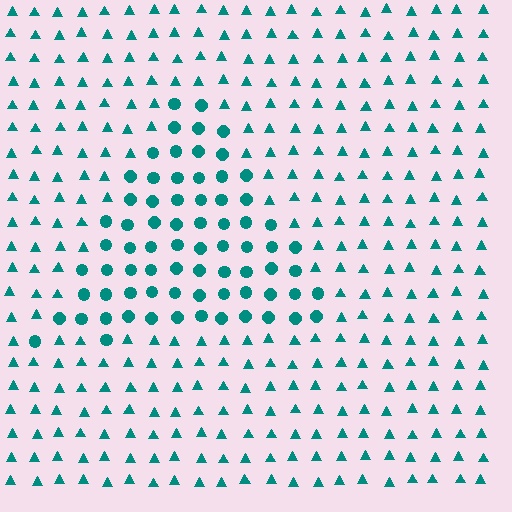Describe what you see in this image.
The image is filled with small teal elements arranged in a uniform grid. A triangle-shaped region contains circles, while the surrounding area contains triangles. The boundary is defined purely by the change in element shape.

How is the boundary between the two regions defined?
The boundary is defined by a change in element shape: circles inside vs. triangles outside. All elements share the same color and spacing.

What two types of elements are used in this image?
The image uses circles inside the triangle region and triangles outside it.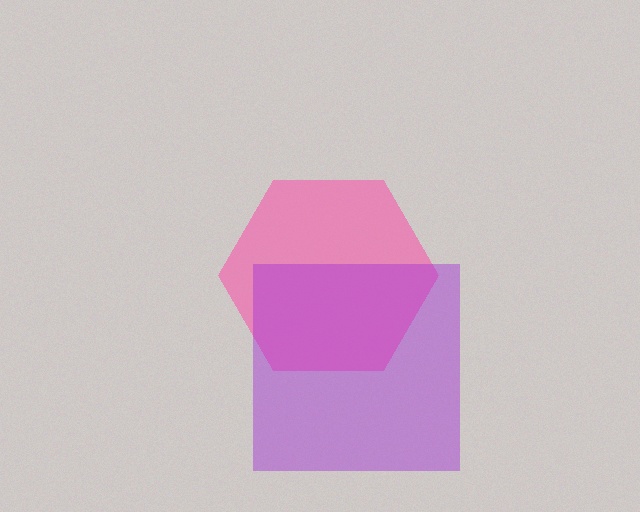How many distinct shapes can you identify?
There are 2 distinct shapes: a pink hexagon, a purple square.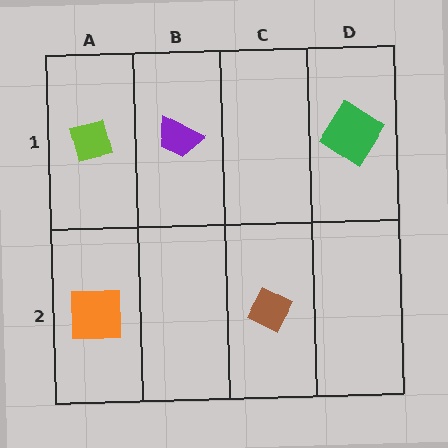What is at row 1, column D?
A green diamond.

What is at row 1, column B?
A purple trapezoid.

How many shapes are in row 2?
2 shapes.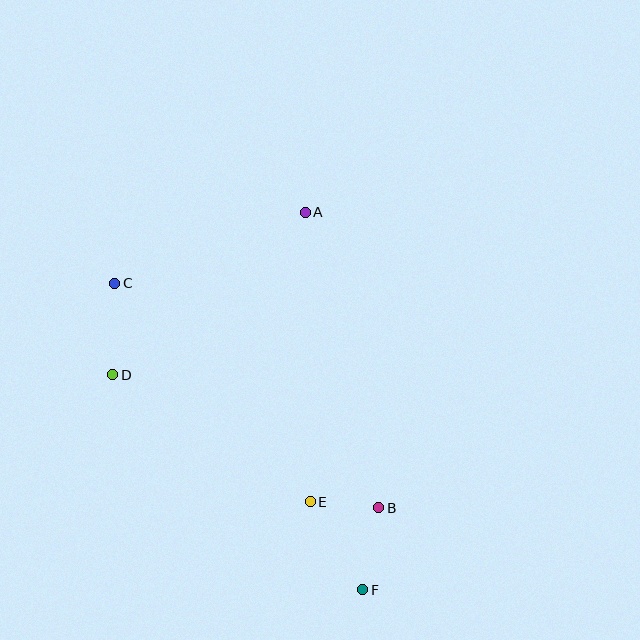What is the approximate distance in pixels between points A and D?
The distance between A and D is approximately 252 pixels.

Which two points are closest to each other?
Points B and E are closest to each other.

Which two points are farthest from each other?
Points C and F are farthest from each other.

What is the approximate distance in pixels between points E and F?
The distance between E and F is approximately 102 pixels.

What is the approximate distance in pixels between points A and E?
The distance between A and E is approximately 290 pixels.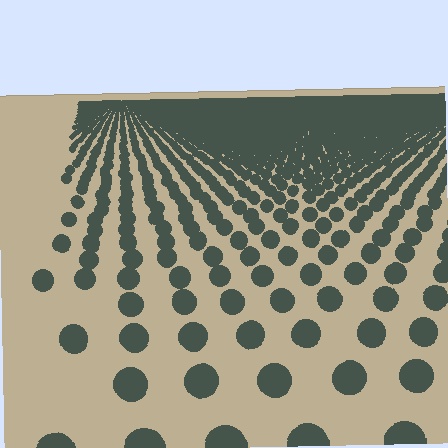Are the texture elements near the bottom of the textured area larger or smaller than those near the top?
Larger. Near the bottom, elements are closer to the viewer and appear at a bigger on-screen size.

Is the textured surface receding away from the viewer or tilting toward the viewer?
The surface is receding away from the viewer. Texture elements get smaller and denser toward the top.